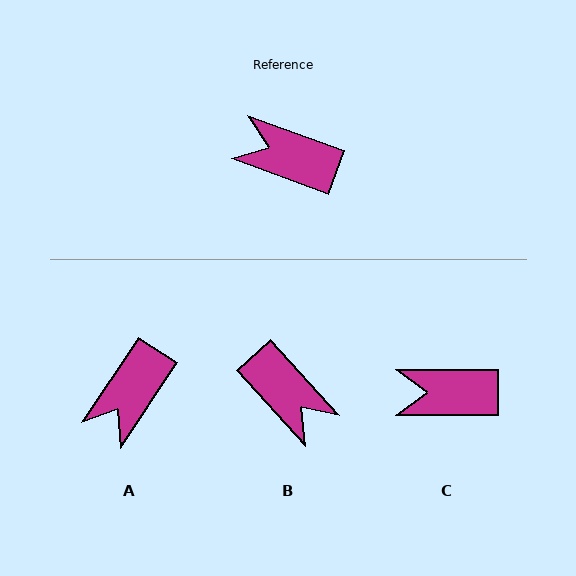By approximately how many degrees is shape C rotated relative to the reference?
Approximately 20 degrees counter-clockwise.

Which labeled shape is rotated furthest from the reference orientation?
B, about 153 degrees away.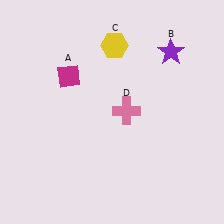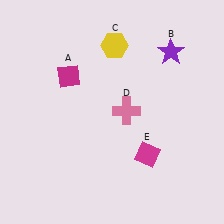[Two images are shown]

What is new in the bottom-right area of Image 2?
A magenta diamond (E) was added in the bottom-right area of Image 2.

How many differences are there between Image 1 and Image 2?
There is 1 difference between the two images.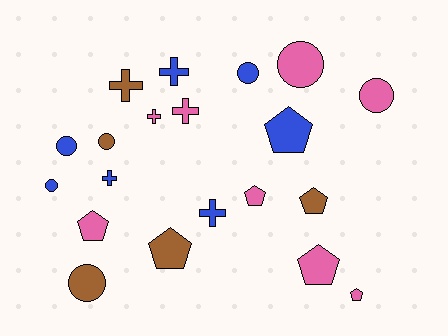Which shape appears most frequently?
Circle, with 7 objects.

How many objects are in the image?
There are 20 objects.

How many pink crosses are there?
There are 2 pink crosses.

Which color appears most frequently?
Pink, with 8 objects.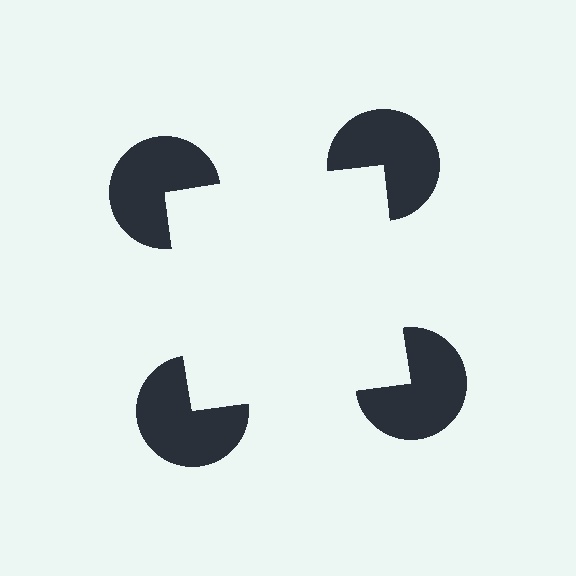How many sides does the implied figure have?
4 sides.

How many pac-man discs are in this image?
There are 4 — one at each vertex of the illusory square.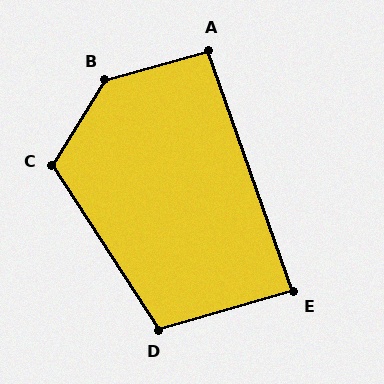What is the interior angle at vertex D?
Approximately 107 degrees (obtuse).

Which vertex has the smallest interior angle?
E, at approximately 87 degrees.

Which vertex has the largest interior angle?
B, at approximately 137 degrees.